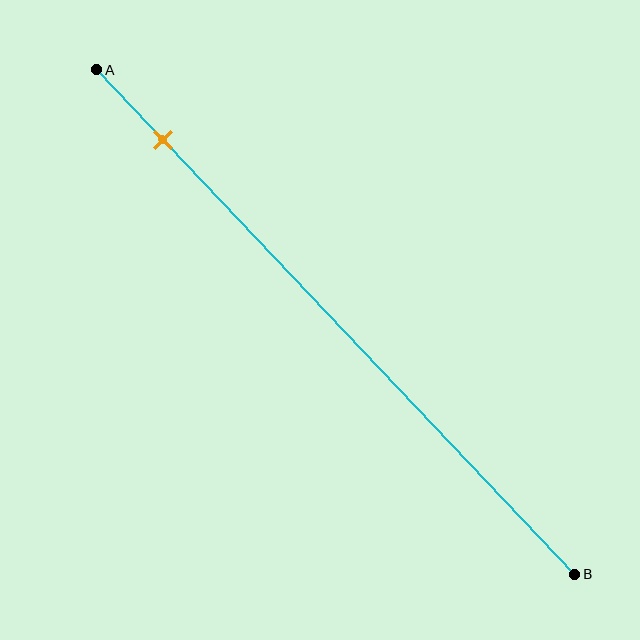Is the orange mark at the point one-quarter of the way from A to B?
No, the mark is at about 15% from A, not at the 25% one-quarter point.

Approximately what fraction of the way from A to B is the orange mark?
The orange mark is approximately 15% of the way from A to B.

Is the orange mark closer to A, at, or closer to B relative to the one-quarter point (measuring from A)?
The orange mark is closer to point A than the one-quarter point of segment AB.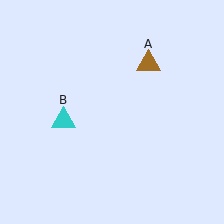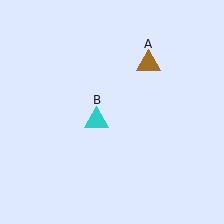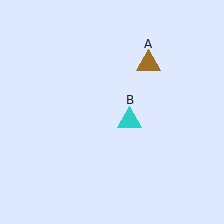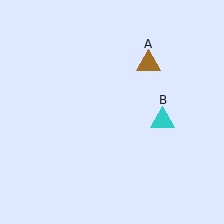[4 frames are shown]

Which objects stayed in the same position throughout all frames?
Brown triangle (object A) remained stationary.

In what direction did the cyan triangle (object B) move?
The cyan triangle (object B) moved right.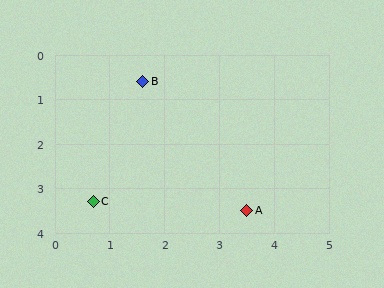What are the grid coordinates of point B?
Point B is at approximately (1.6, 0.6).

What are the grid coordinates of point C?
Point C is at approximately (0.7, 3.3).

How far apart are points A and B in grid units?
Points A and B are about 3.5 grid units apart.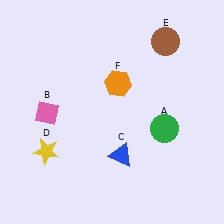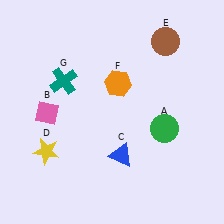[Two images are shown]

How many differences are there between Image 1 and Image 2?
There is 1 difference between the two images.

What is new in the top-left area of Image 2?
A teal cross (G) was added in the top-left area of Image 2.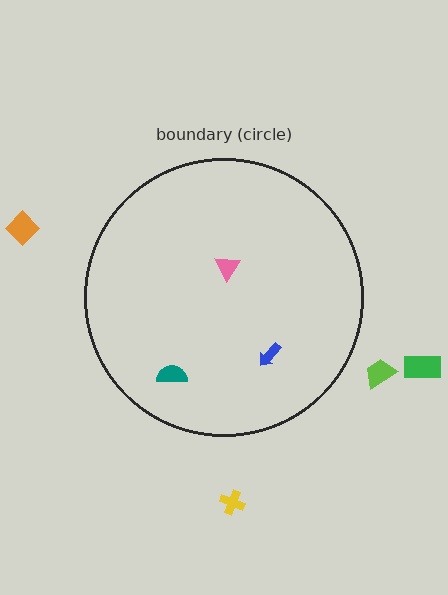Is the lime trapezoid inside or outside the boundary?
Outside.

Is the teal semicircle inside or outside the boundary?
Inside.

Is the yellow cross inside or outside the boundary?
Outside.